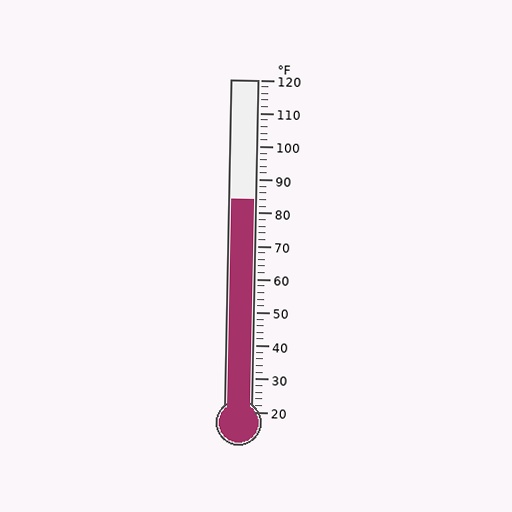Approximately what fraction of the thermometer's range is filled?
The thermometer is filled to approximately 65% of its range.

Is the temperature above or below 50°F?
The temperature is above 50°F.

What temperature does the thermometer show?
The thermometer shows approximately 84°F.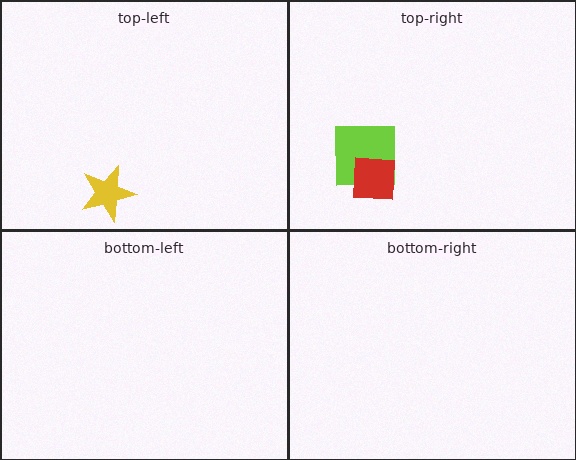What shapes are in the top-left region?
The yellow star.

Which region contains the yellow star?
The top-left region.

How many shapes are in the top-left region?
1.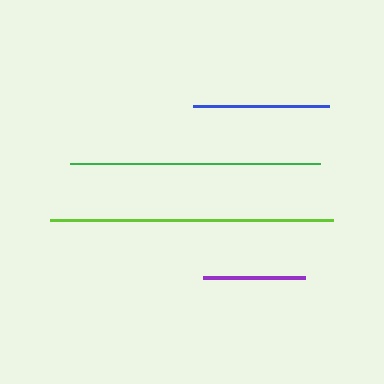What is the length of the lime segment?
The lime segment is approximately 283 pixels long.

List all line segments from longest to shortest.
From longest to shortest: lime, green, blue, purple.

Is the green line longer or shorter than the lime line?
The lime line is longer than the green line.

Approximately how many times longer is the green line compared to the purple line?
The green line is approximately 2.5 times the length of the purple line.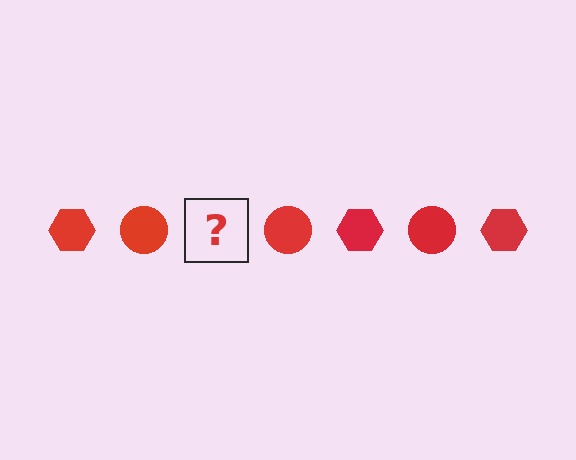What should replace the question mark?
The question mark should be replaced with a red hexagon.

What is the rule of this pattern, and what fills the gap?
The rule is that the pattern cycles through hexagon, circle shapes in red. The gap should be filled with a red hexagon.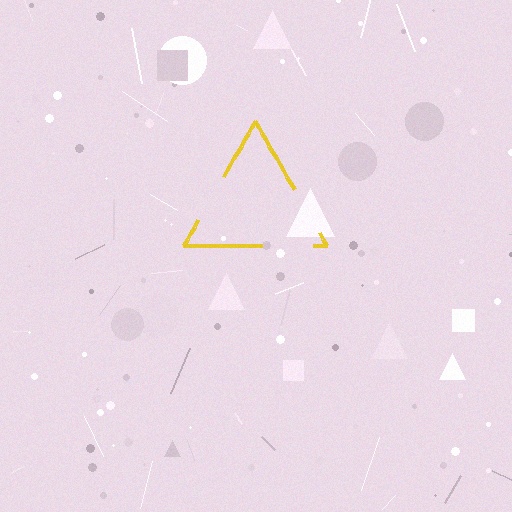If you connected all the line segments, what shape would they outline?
They would outline a triangle.